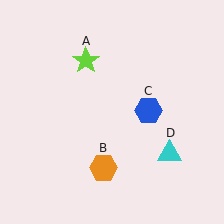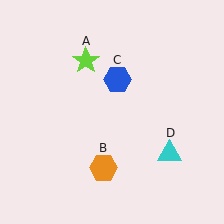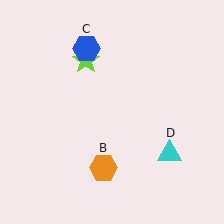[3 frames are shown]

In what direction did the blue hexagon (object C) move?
The blue hexagon (object C) moved up and to the left.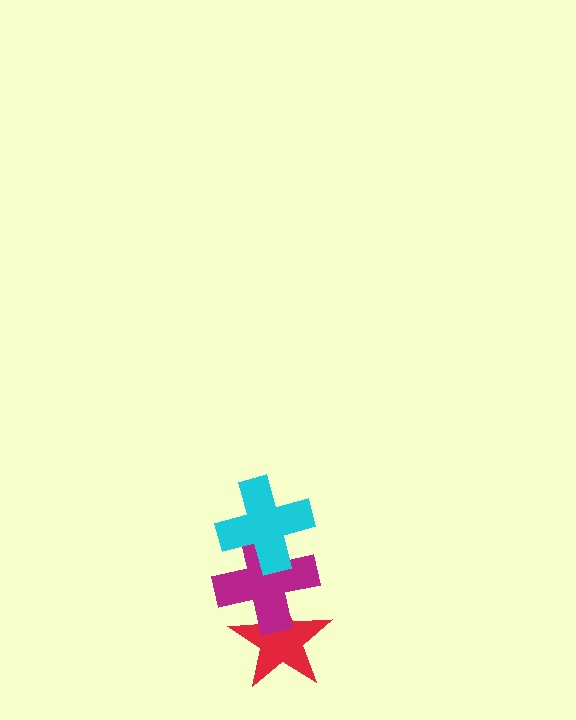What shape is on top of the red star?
The magenta cross is on top of the red star.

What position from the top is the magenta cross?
The magenta cross is 2nd from the top.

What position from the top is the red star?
The red star is 3rd from the top.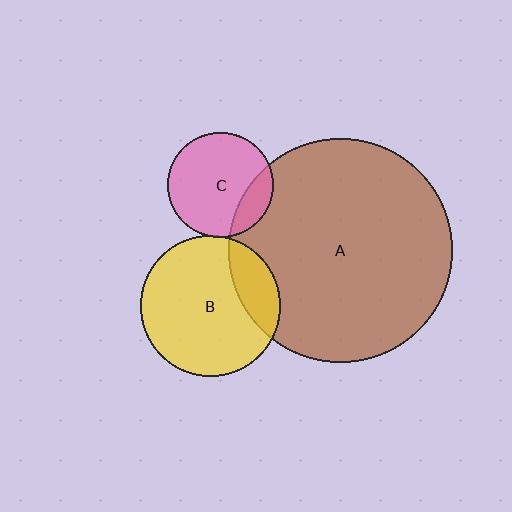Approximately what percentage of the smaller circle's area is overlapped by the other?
Approximately 5%.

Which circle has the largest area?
Circle A (brown).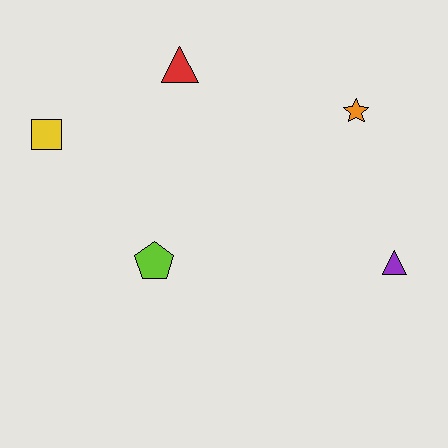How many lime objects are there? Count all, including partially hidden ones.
There is 1 lime object.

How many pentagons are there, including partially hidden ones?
There is 1 pentagon.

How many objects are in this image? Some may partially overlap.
There are 5 objects.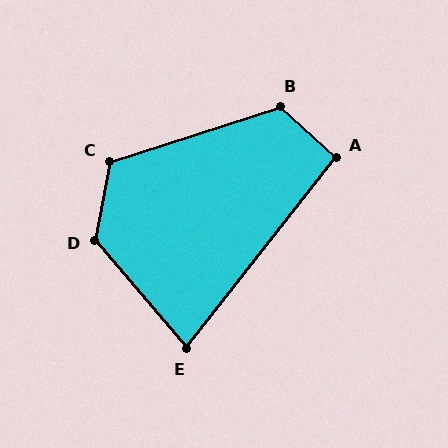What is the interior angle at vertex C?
Approximately 118 degrees (obtuse).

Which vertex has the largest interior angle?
D, at approximately 129 degrees.